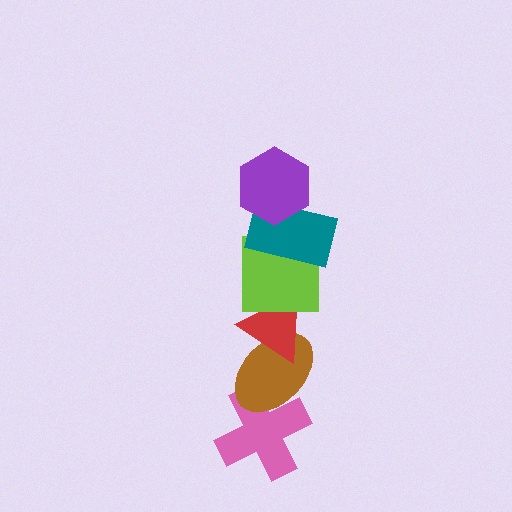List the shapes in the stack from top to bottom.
From top to bottom: the purple hexagon, the teal rectangle, the lime square, the red triangle, the brown ellipse, the pink cross.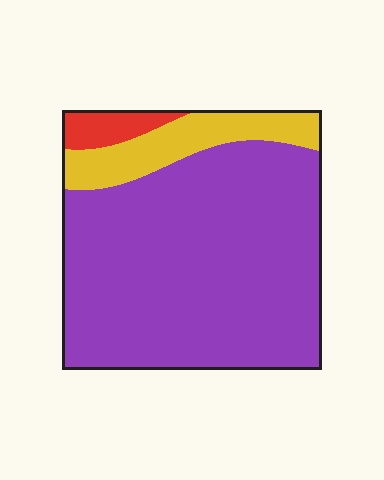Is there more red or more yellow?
Yellow.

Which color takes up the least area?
Red, at roughly 5%.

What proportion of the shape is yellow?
Yellow covers about 15% of the shape.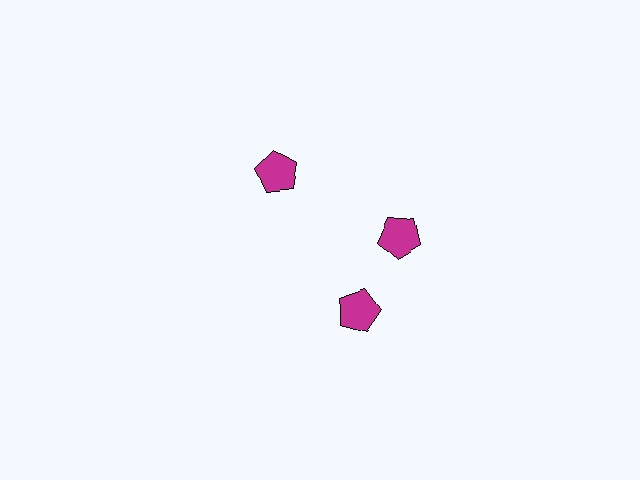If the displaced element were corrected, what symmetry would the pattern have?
It would have 3-fold rotational symmetry — the pattern would map onto itself every 120 degrees.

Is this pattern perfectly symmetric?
No. The 3 magenta pentagons are arranged in a ring, but one element near the 7 o'clock position is rotated out of alignment along the ring, breaking the 3-fold rotational symmetry.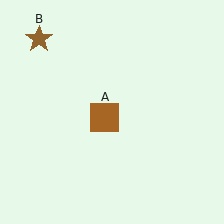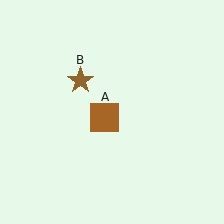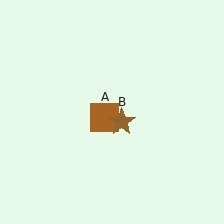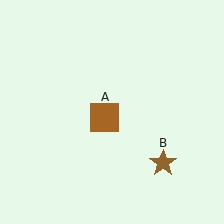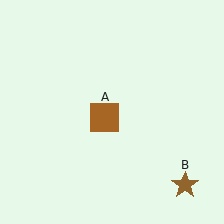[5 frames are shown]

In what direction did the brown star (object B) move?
The brown star (object B) moved down and to the right.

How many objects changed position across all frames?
1 object changed position: brown star (object B).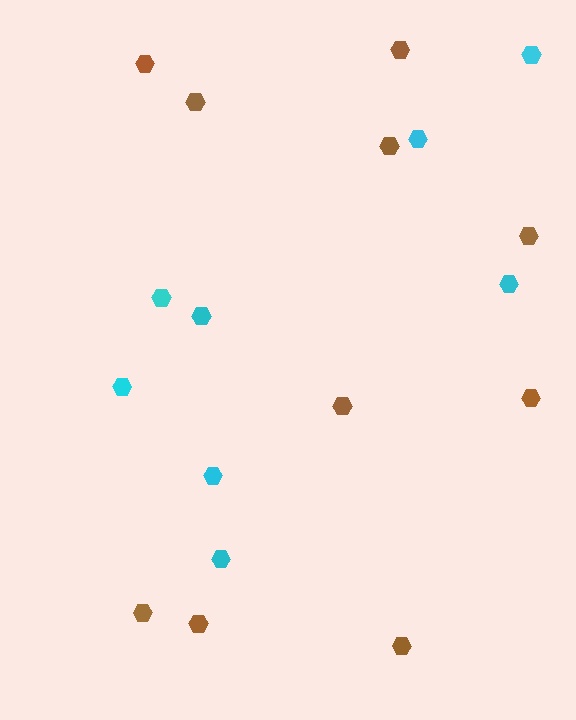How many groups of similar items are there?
There are 2 groups: one group of brown hexagons (10) and one group of cyan hexagons (8).